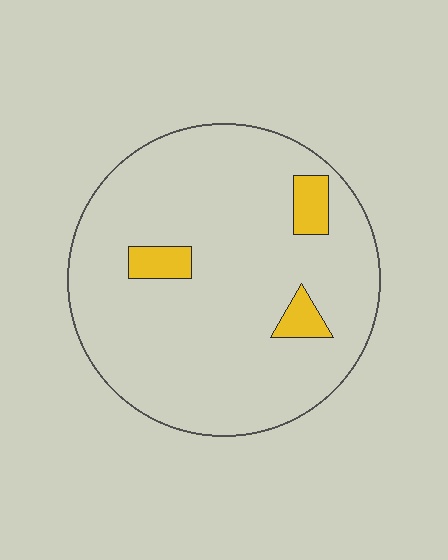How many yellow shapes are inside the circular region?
3.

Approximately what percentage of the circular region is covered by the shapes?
Approximately 10%.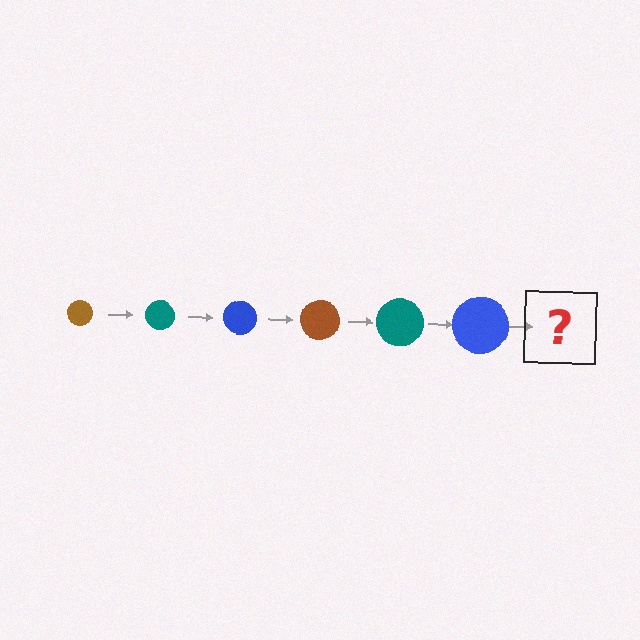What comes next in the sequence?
The next element should be a brown circle, larger than the previous one.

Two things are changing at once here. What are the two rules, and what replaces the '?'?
The two rules are that the circle grows larger each step and the color cycles through brown, teal, and blue. The '?' should be a brown circle, larger than the previous one.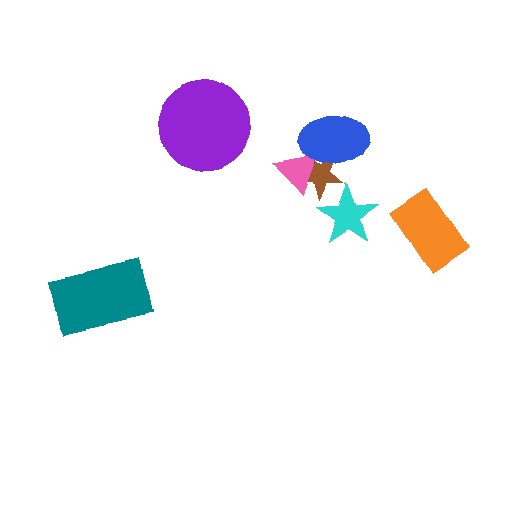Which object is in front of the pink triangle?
The blue ellipse is in front of the pink triangle.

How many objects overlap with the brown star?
3 objects overlap with the brown star.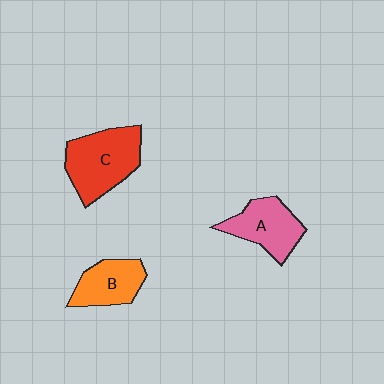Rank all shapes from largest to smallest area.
From largest to smallest: C (red), A (pink), B (orange).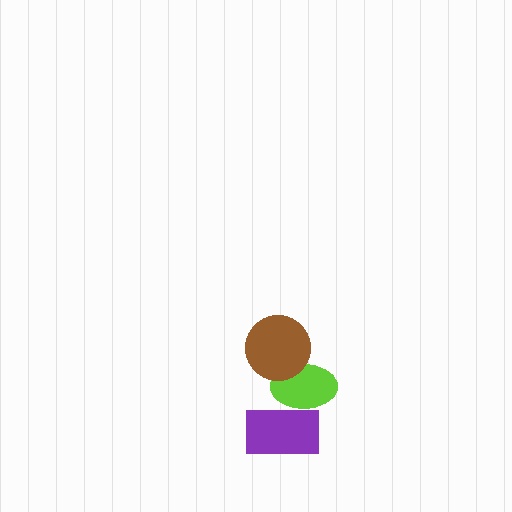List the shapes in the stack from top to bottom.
From top to bottom: the brown circle, the lime ellipse, the purple rectangle.